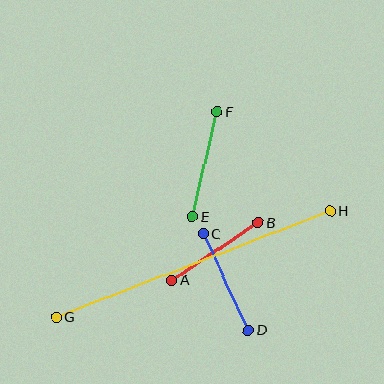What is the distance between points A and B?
The distance is approximately 103 pixels.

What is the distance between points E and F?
The distance is approximately 108 pixels.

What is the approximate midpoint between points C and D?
The midpoint is at approximately (226, 282) pixels.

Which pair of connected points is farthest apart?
Points G and H are farthest apart.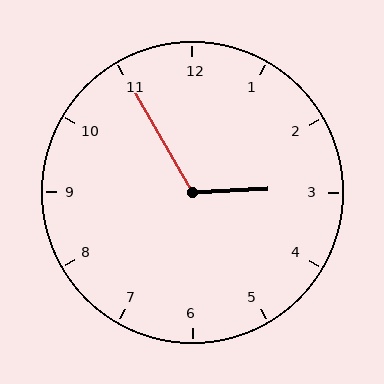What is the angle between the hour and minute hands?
Approximately 118 degrees.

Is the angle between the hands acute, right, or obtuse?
It is obtuse.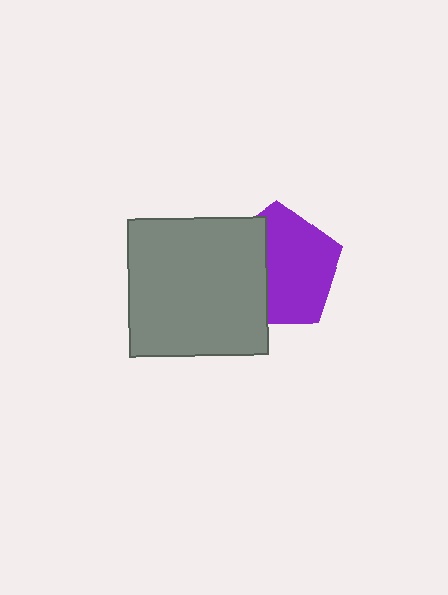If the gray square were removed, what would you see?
You would see the complete purple pentagon.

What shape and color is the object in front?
The object in front is a gray square.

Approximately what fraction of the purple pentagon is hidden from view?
Roughly 38% of the purple pentagon is hidden behind the gray square.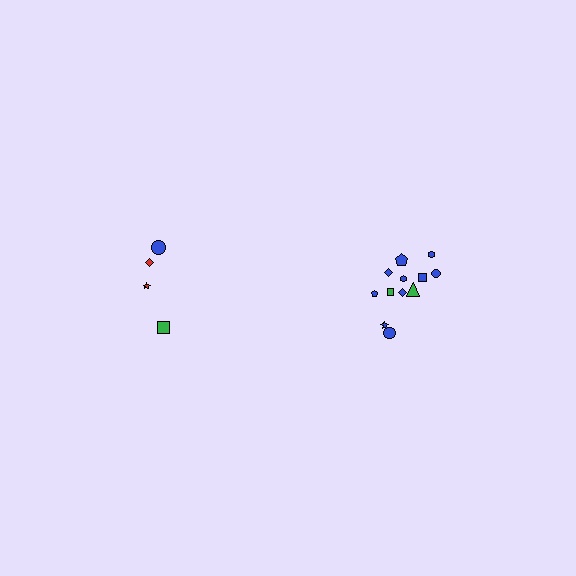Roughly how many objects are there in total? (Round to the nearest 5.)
Roughly 15 objects in total.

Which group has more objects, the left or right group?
The right group.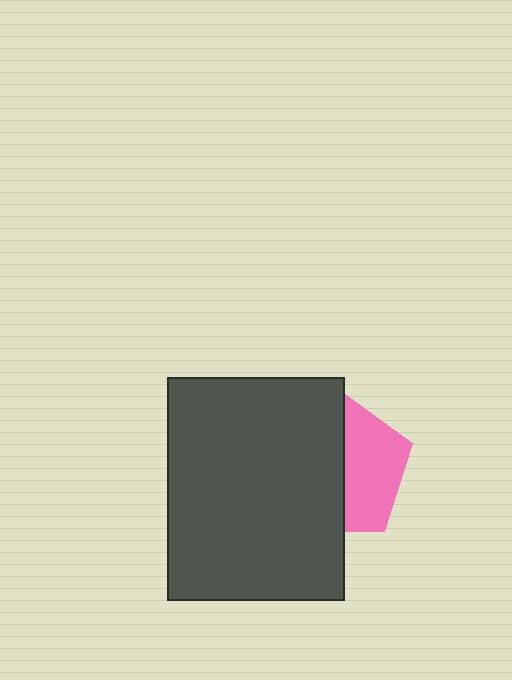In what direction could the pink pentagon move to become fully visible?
The pink pentagon could move right. That would shift it out from behind the dark gray rectangle entirely.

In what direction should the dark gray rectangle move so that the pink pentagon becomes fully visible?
The dark gray rectangle should move left. That is the shortest direction to clear the overlap and leave the pink pentagon fully visible.